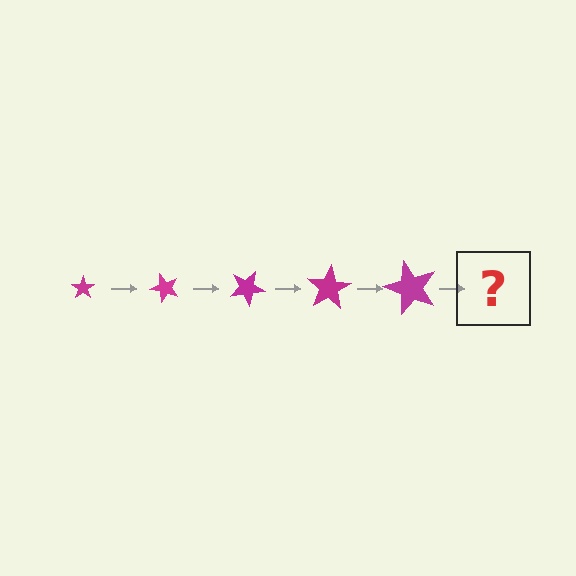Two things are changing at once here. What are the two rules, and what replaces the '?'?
The two rules are that the star grows larger each step and it rotates 50 degrees each step. The '?' should be a star, larger than the previous one and rotated 250 degrees from the start.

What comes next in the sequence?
The next element should be a star, larger than the previous one and rotated 250 degrees from the start.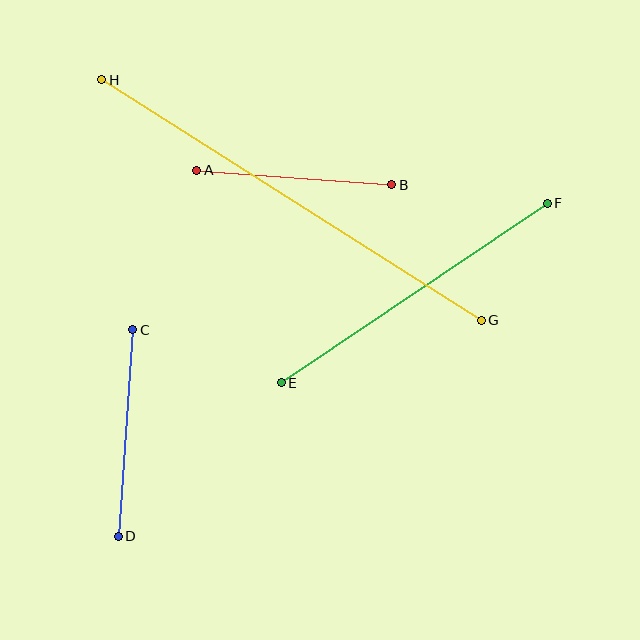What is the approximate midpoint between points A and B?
The midpoint is at approximately (294, 178) pixels.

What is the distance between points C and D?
The distance is approximately 207 pixels.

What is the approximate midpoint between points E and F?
The midpoint is at approximately (414, 293) pixels.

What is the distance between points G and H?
The distance is approximately 449 pixels.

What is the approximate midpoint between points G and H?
The midpoint is at approximately (291, 200) pixels.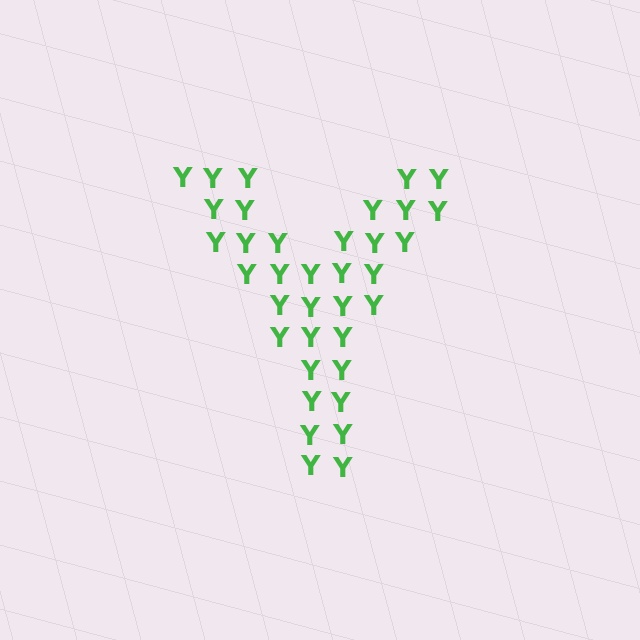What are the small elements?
The small elements are letter Y's.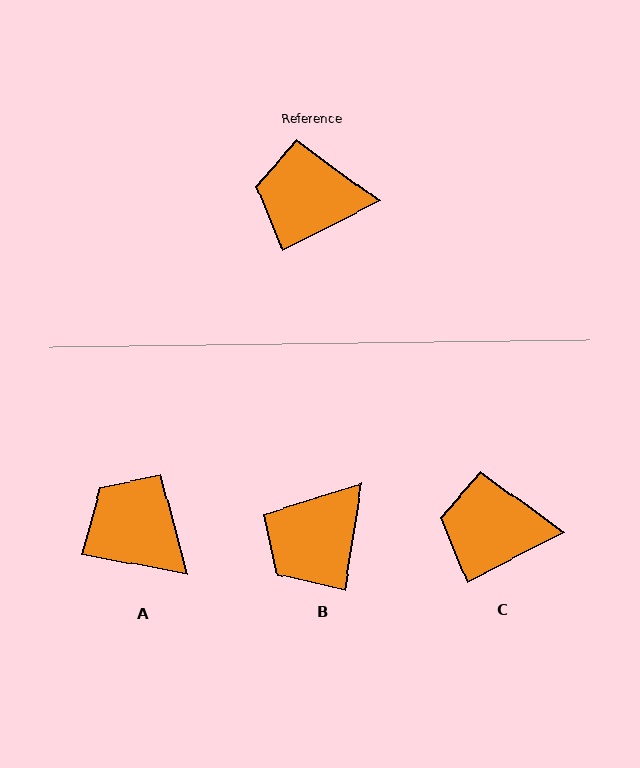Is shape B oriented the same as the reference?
No, it is off by about 54 degrees.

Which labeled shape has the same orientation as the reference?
C.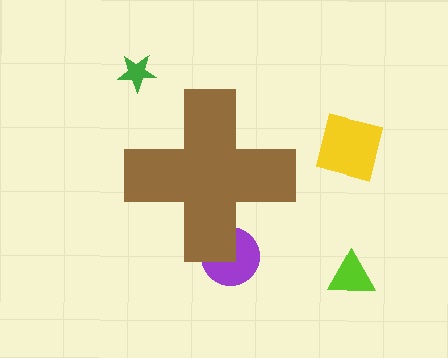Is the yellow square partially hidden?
No, the yellow square is fully visible.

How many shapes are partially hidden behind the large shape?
1 shape is partially hidden.